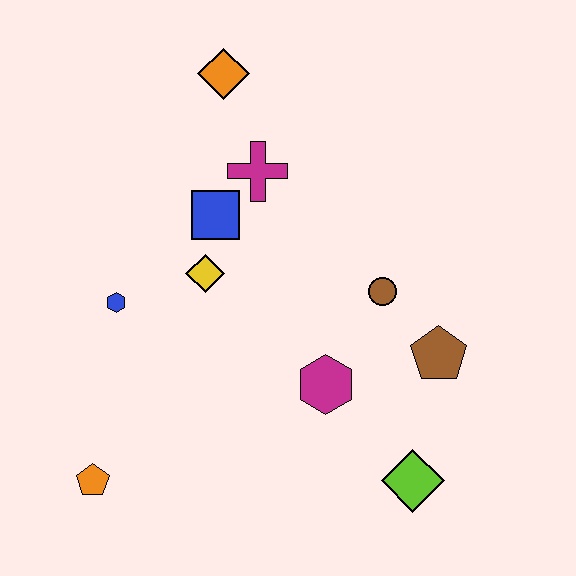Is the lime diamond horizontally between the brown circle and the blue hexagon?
No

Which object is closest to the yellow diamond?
The blue square is closest to the yellow diamond.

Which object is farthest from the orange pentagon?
The orange diamond is farthest from the orange pentagon.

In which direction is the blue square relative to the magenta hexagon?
The blue square is above the magenta hexagon.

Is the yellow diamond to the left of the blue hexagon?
No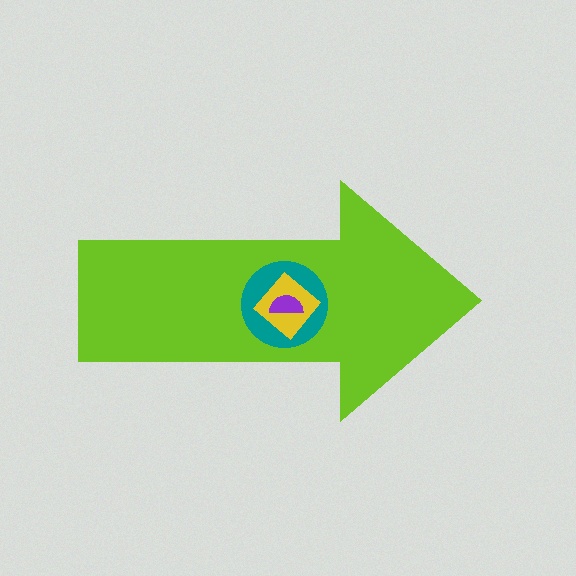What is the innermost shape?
The purple semicircle.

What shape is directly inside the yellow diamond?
The purple semicircle.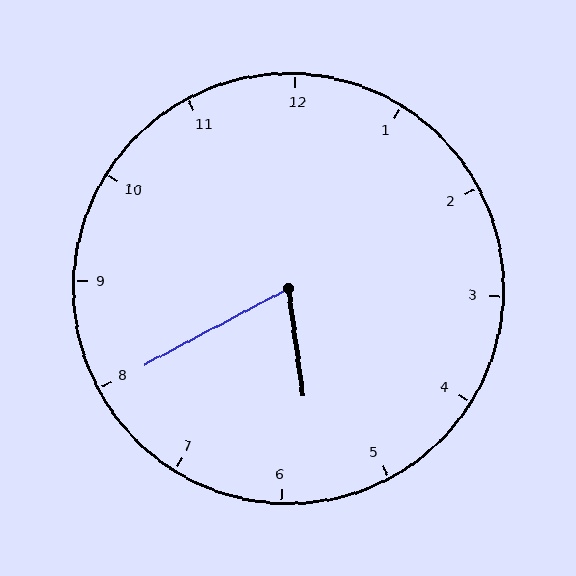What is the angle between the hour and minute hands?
Approximately 70 degrees.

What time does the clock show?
5:40.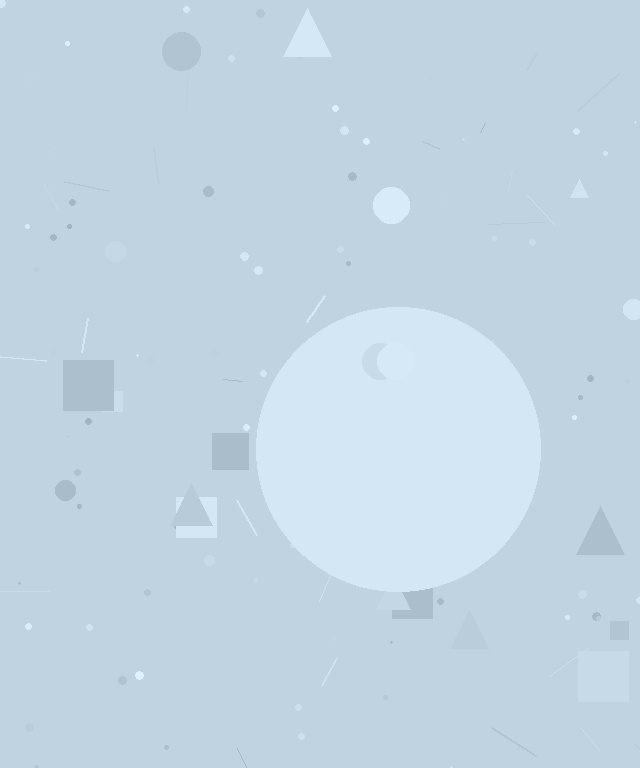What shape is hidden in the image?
A circle is hidden in the image.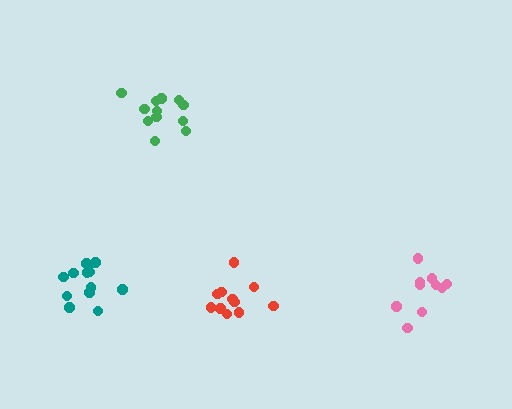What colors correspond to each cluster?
The clusters are colored: green, pink, red, teal.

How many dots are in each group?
Group 1: 12 dots, Group 2: 10 dots, Group 3: 11 dots, Group 4: 13 dots (46 total).